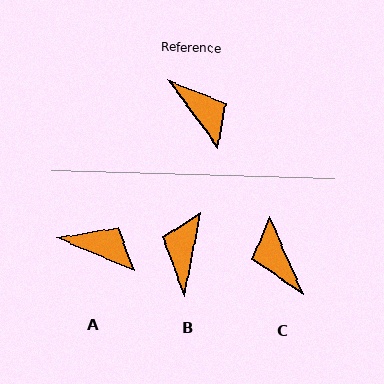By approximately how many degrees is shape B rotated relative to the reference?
Approximately 132 degrees counter-clockwise.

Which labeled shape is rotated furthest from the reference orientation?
C, about 167 degrees away.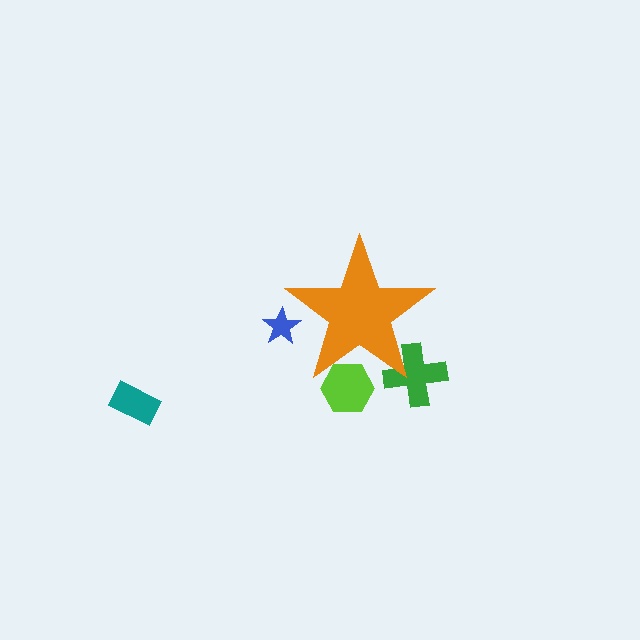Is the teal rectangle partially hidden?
No, the teal rectangle is fully visible.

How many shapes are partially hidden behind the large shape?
3 shapes are partially hidden.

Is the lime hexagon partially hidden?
Yes, the lime hexagon is partially hidden behind the orange star.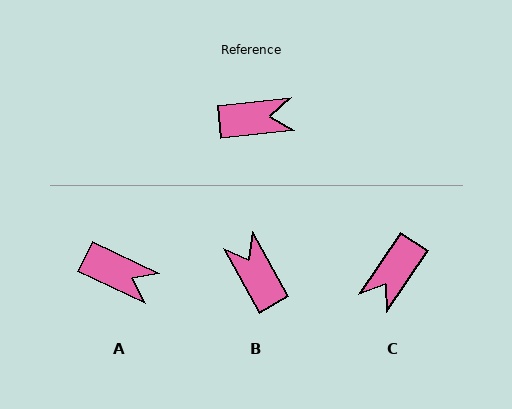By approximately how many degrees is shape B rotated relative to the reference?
Approximately 114 degrees counter-clockwise.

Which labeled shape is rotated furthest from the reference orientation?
C, about 130 degrees away.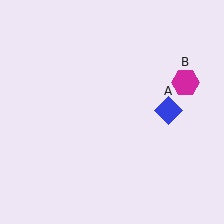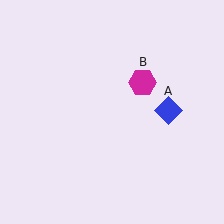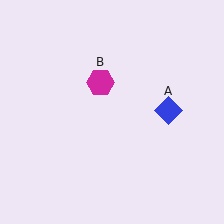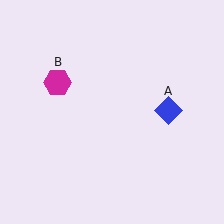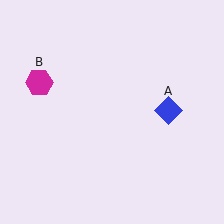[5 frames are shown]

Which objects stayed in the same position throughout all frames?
Blue diamond (object A) remained stationary.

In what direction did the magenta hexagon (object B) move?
The magenta hexagon (object B) moved left.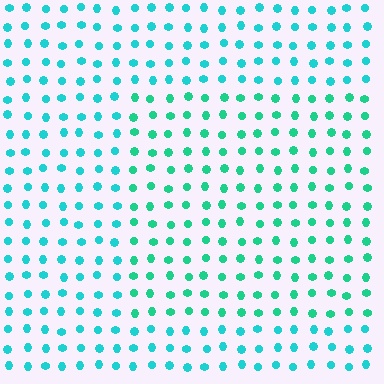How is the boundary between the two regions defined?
The boundary is defined purely by a slight shift in hue (about 23 degrees). Spacing, size, and orientation are identical on both sides.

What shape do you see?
I see a rectangle.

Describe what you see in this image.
The image is filled with small cyan elements in a uniform arrangement. A rectangle-shaped region is visible where the elements are tinted to a slightly different hue, forming a subtle color boundary.